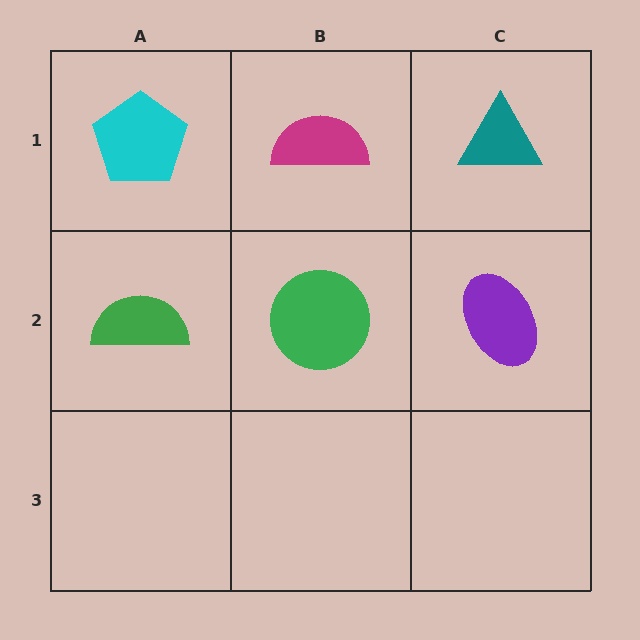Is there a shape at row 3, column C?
No, that cell is empty.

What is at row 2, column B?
A green circle.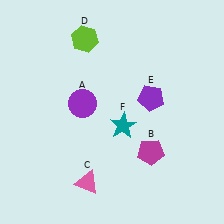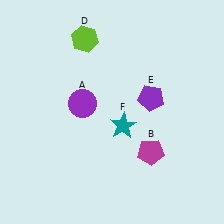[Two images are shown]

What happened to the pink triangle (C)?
The pink triangle (C) was removed in Image 2. It was in the bottom-left area of Image 1.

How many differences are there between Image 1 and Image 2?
There is 1 difference between the two images.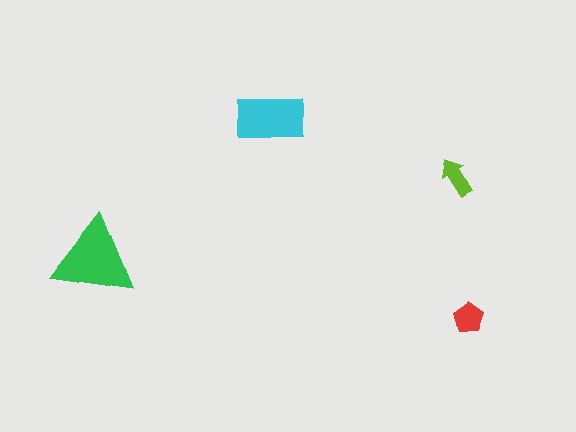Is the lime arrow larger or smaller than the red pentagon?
Smaller.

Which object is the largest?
The green triangle.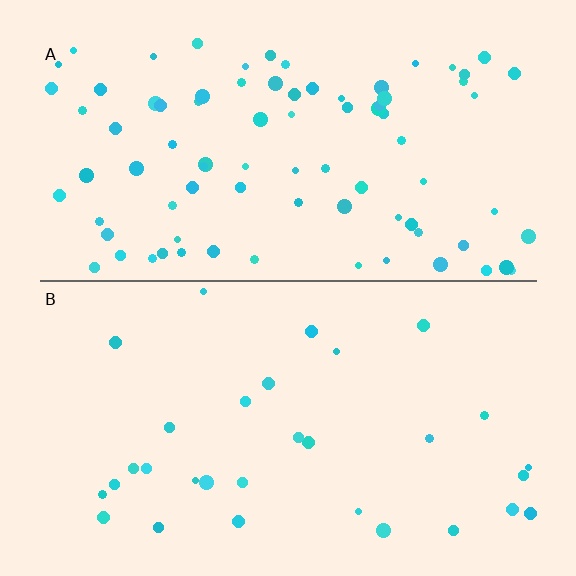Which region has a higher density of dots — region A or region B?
A (the top).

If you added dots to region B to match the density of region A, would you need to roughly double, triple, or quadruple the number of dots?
Approximately triple.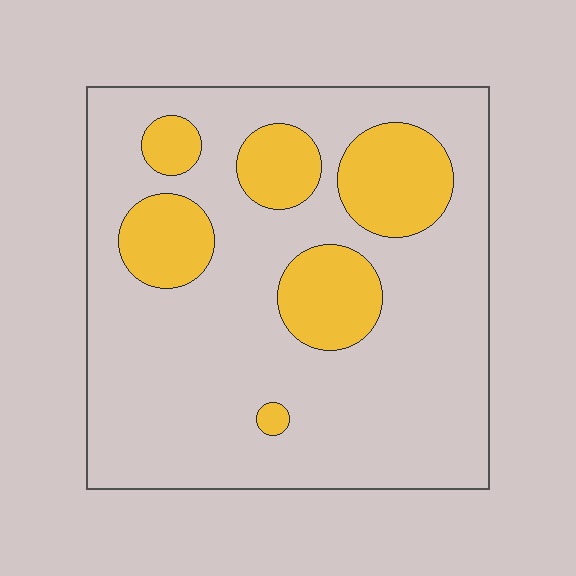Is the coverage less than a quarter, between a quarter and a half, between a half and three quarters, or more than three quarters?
Less than a quarter.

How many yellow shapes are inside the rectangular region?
6.